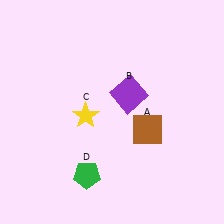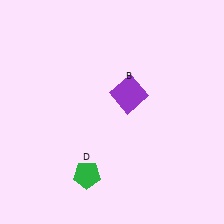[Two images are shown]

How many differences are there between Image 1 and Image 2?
There are 2 differences between the two images.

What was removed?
The yellow star (C), the brown square (A) were removed in Image 2.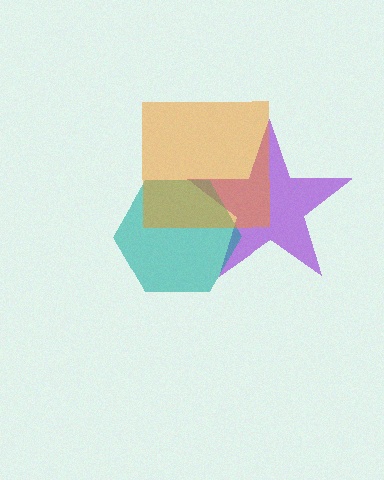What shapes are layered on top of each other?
The layered shapes are: a purple star, a teal hexagon, an orange square.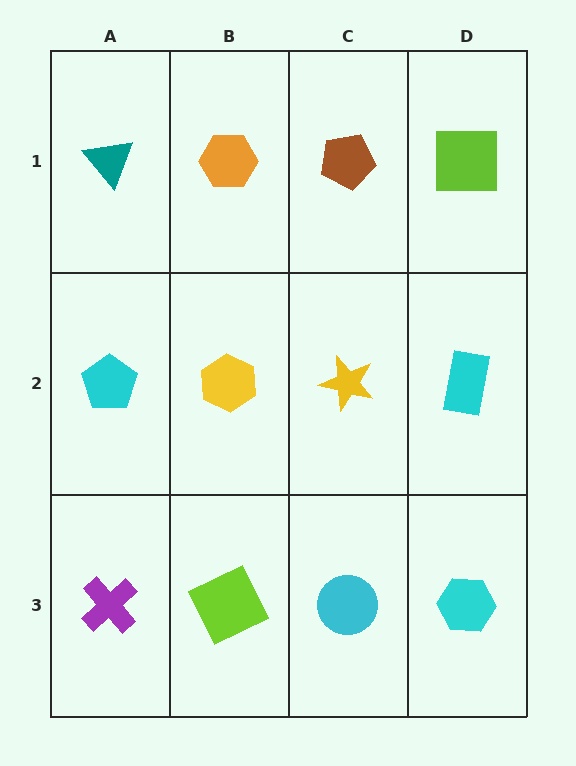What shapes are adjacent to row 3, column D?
A cyan rectangle (row 2, column D), a cyan circle (row 3, column C).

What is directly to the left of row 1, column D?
A brown pentagon.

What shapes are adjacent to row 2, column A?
A teal triangle (row 1, column A), a purple cross (row 3, column A), a yellow hexagon (row 2, column B).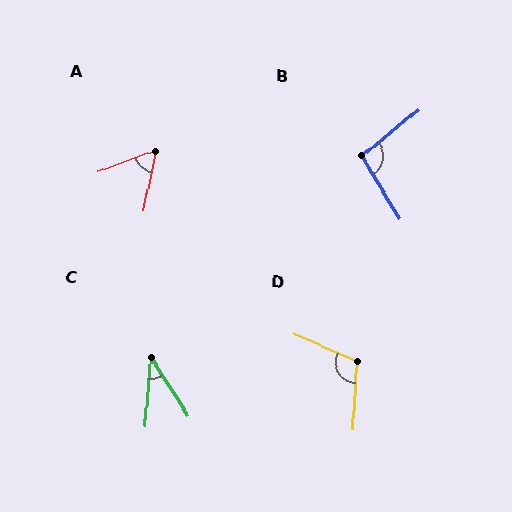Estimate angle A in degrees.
Approximately 58 degrees.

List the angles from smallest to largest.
C (37°), A (58°), B (98°), D (111°).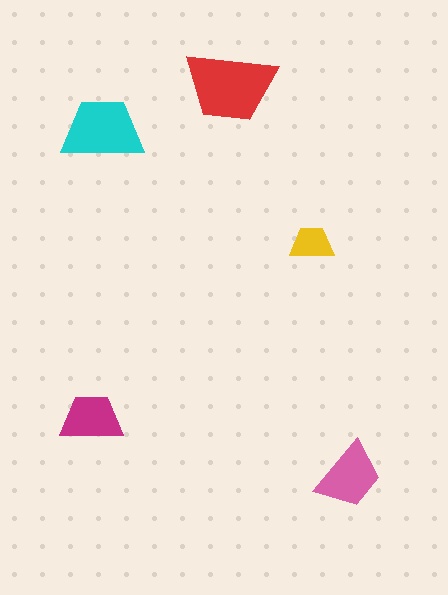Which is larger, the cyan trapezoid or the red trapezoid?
The red one.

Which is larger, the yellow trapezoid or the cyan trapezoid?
The cyan one.